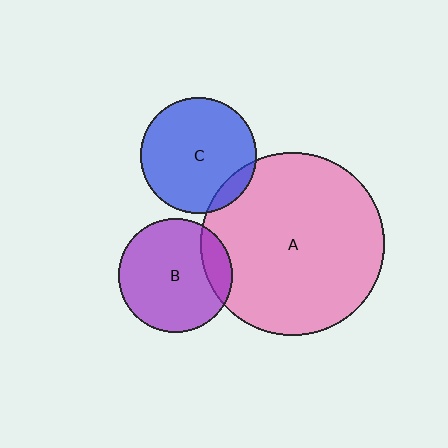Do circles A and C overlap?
Yes.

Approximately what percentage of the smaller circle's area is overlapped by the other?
Approximately 10%.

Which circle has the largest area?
Circle A (pink).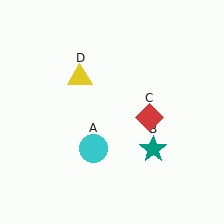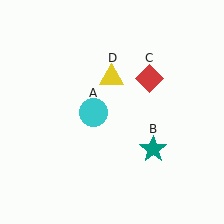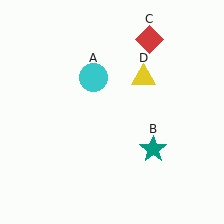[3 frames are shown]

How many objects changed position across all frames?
3 objects changed position: cyan circle (object A), red diamond (object C), yellow triangle (object D).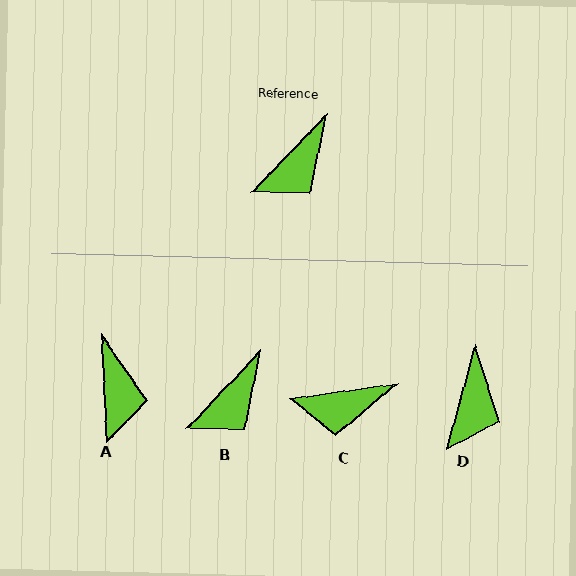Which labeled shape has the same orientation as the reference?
B.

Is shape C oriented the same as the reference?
No, it is off by about 38 degrees.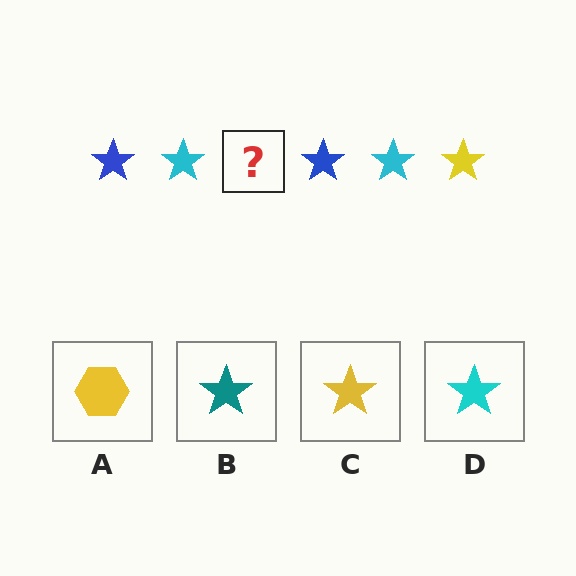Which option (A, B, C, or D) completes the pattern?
C.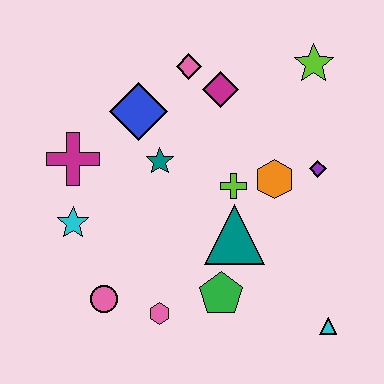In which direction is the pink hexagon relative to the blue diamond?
The pink hexagon is below the blue diamond.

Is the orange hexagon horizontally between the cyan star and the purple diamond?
Yes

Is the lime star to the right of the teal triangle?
Yes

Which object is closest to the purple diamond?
The orange hexagon is closest to the purple diamond.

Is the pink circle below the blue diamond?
Yes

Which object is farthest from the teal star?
The cyan triangle is farthest from the teal star.